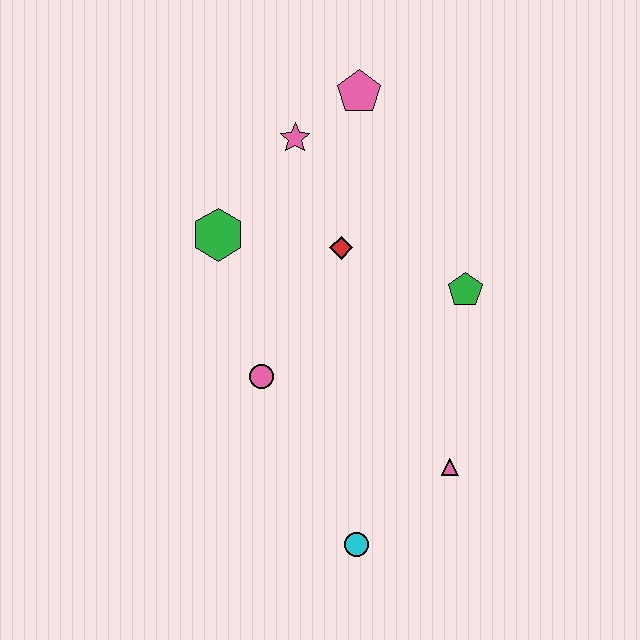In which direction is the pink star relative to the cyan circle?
The pink star is above the cyan circle.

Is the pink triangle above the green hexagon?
No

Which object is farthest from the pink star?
The cyan circle is farthest from the pink star.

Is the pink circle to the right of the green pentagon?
No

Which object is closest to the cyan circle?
The pink triangle is closest to the cyan circle.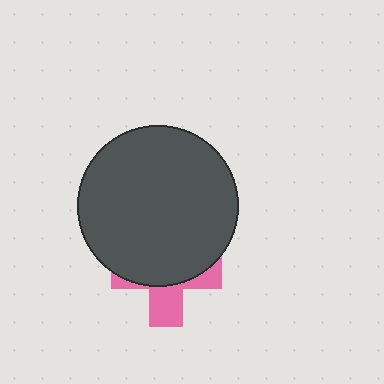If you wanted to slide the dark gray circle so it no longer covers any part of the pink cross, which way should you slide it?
Slide it up — that is the most direct way to separate the two shapes.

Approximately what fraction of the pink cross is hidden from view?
Roughly 63% of the pink cross is hidden behind the dark gray circle.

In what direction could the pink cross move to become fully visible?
The pink cross could move down. That would shift it out from behind the dark gray circle entirely.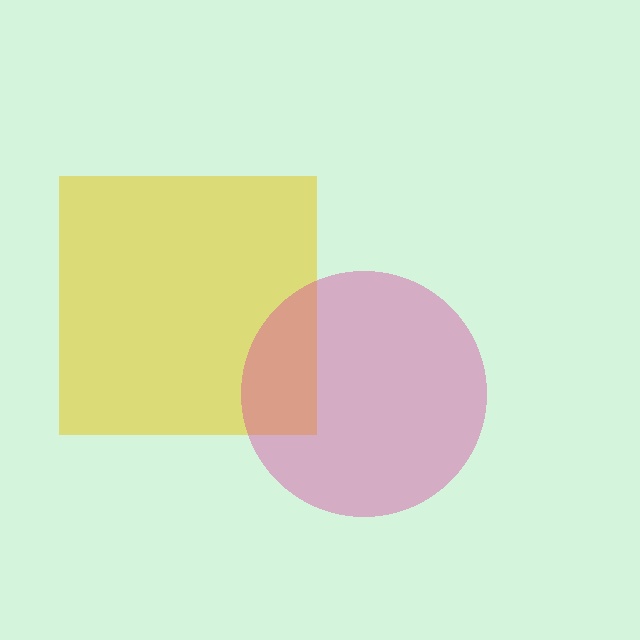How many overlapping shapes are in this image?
There are 2 overlapping shapes in the image.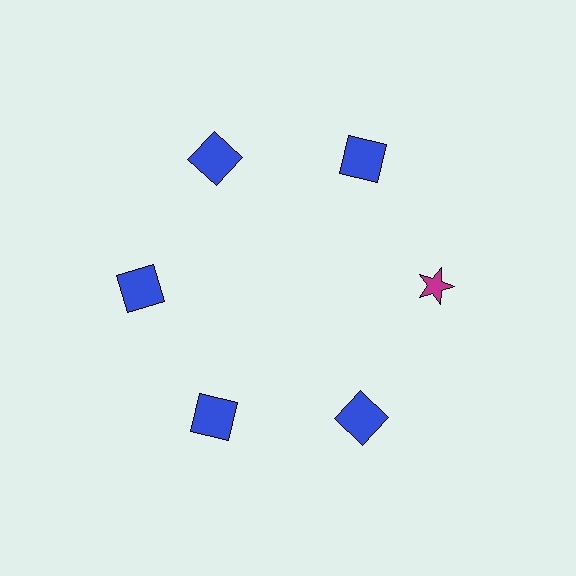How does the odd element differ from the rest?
It differs in both color (magenta instead of blue) and shape (star instead of square).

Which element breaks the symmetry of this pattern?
The magenta star at roughly the 3 o'clock position breaks the symmetry. All other shapes are blue squares.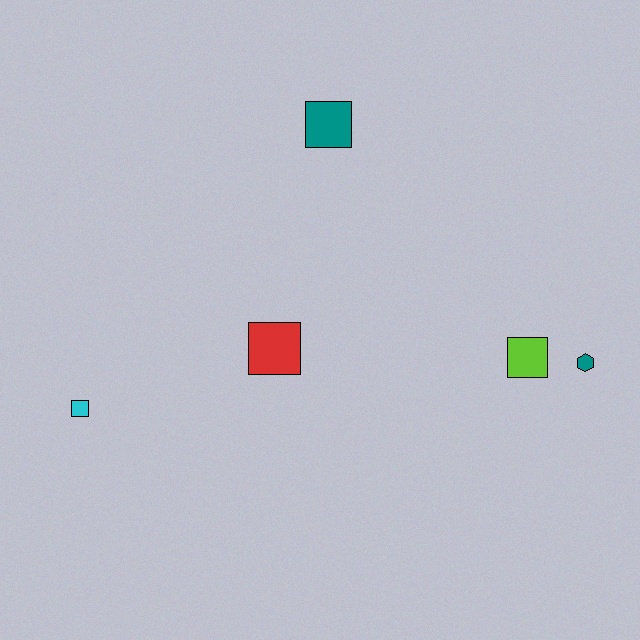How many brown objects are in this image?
There are no brown objects.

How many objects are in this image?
There are 5 objects.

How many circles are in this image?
There are no circles.